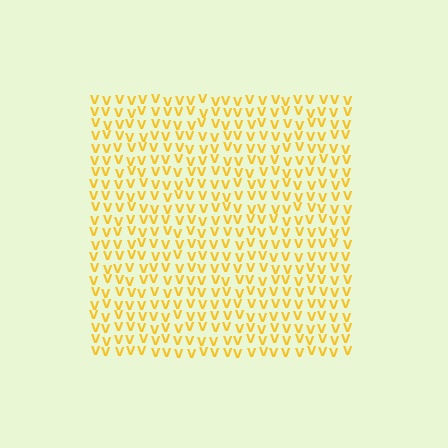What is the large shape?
The large shape is a square.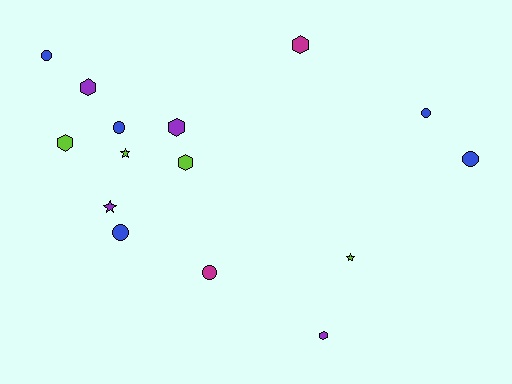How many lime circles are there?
There are no lime circles.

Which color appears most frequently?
Blue, with 5 objects.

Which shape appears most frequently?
Circle, with 6 objects.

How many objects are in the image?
There are 15 objects.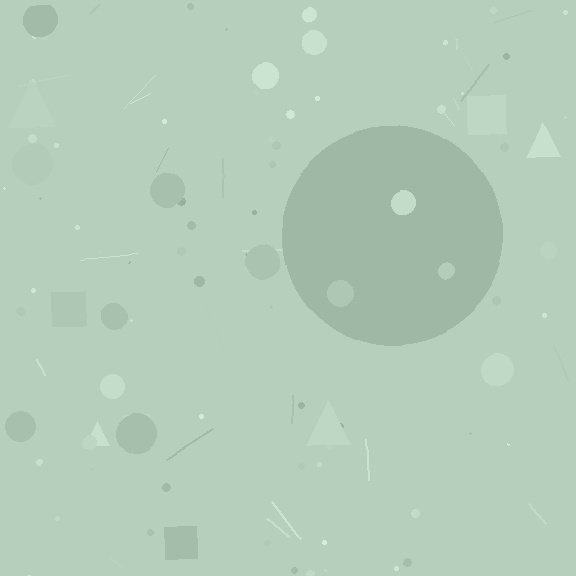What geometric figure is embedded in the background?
A circle is embedded in the background.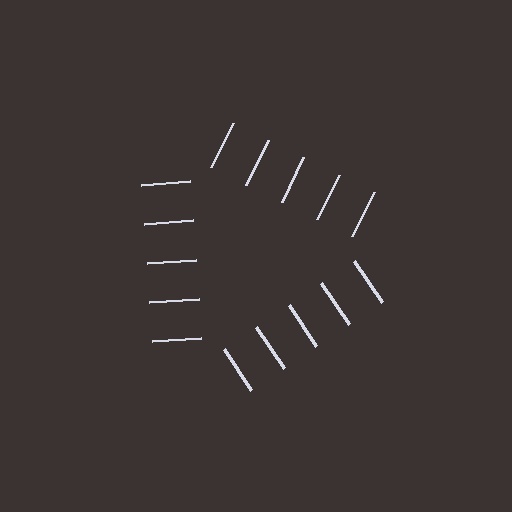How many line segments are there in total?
15 — 5 along each of the 3 edges.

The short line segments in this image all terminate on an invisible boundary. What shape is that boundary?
An illusory triangle — the line segments terminate on its edges but no continuous stroke is drawn.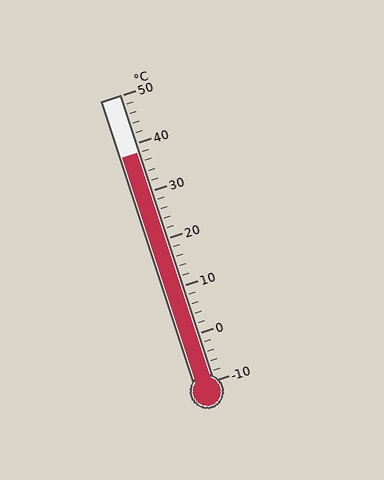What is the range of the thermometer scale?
The thermometer scale ranges from -10°C to 50°C.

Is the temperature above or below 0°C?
The temperature is above 0°C.